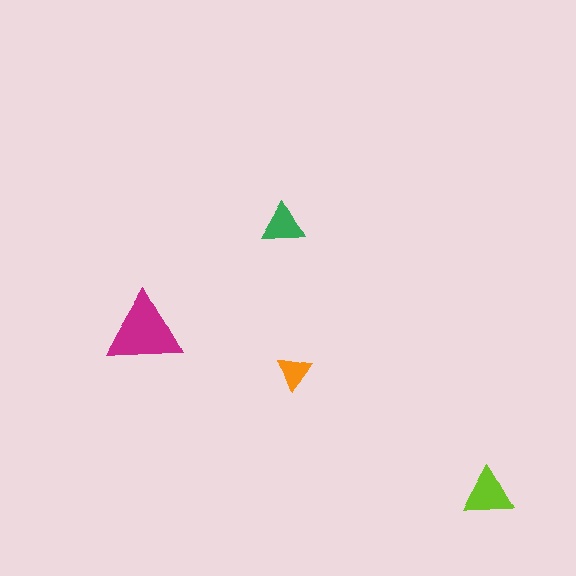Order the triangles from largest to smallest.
the magenta one, the lime one, the green one, the orange one.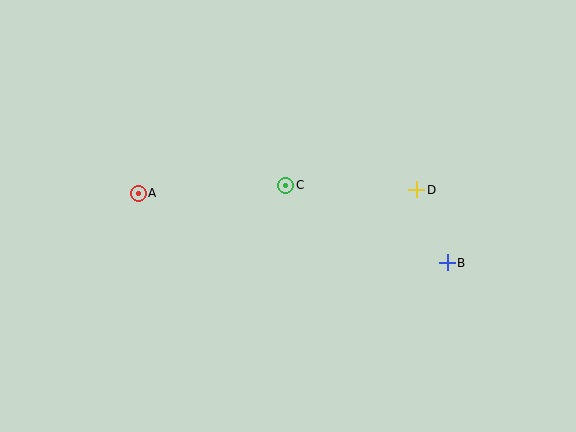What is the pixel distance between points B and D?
The distance between B and D is 79 pixels.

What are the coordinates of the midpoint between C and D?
The midpoint between C and D is at (351, 188).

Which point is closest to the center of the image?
Point C at (286, 185) is closest to the center.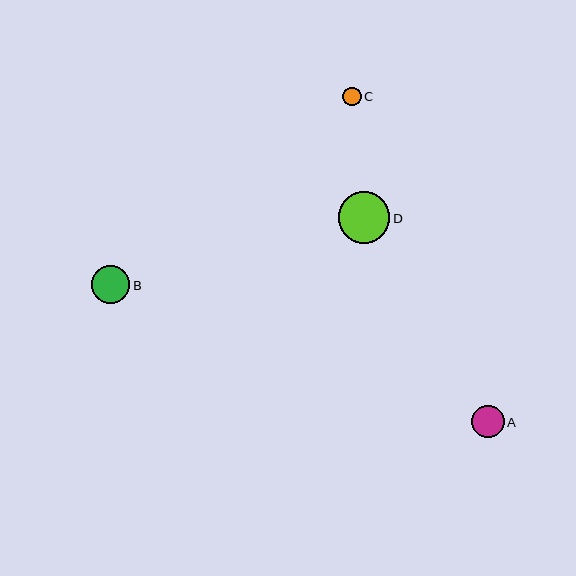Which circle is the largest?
Circle D is the largest with a size of approximately 52 pixels.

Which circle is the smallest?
Circle C is the smallest with a size of approximately 18 pixels.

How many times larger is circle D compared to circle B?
Circle D is approximately 1.4 times the size of circle B.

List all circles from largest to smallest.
From largest to smallest: D, B, A, C.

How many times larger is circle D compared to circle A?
Circle D is approximately 1.6 times the size of circle A.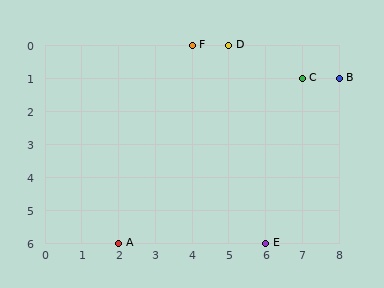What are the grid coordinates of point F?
Point F is at grid coordinates (4, 0).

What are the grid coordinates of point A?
Point A is at grid coordinates (2, 6).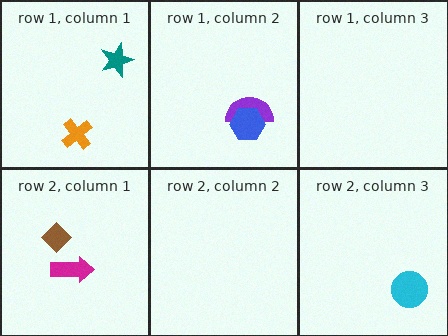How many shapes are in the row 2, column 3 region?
1.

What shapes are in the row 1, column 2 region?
The purple semicircle, the blue hexagon.